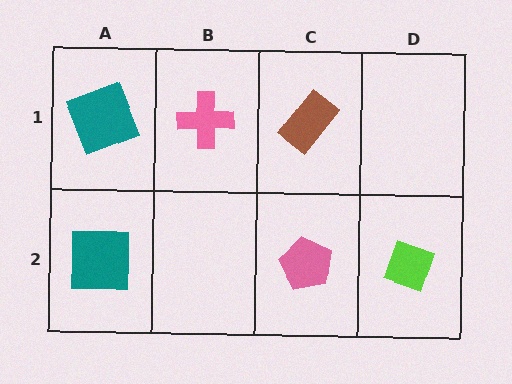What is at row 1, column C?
A brown rectangle.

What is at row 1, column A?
A teal square.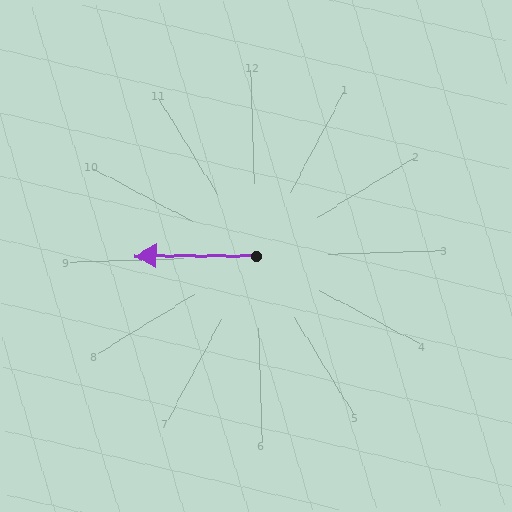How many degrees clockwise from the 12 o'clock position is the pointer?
Approximately 272 degrees.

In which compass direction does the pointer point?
West.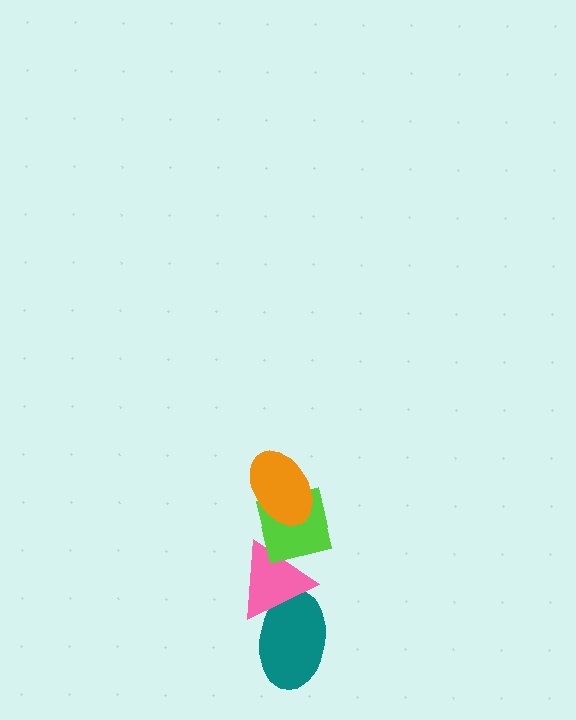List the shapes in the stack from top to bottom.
From top to bottom: the orange ellipse, the lime square, the pink triangle, the teal ellipse.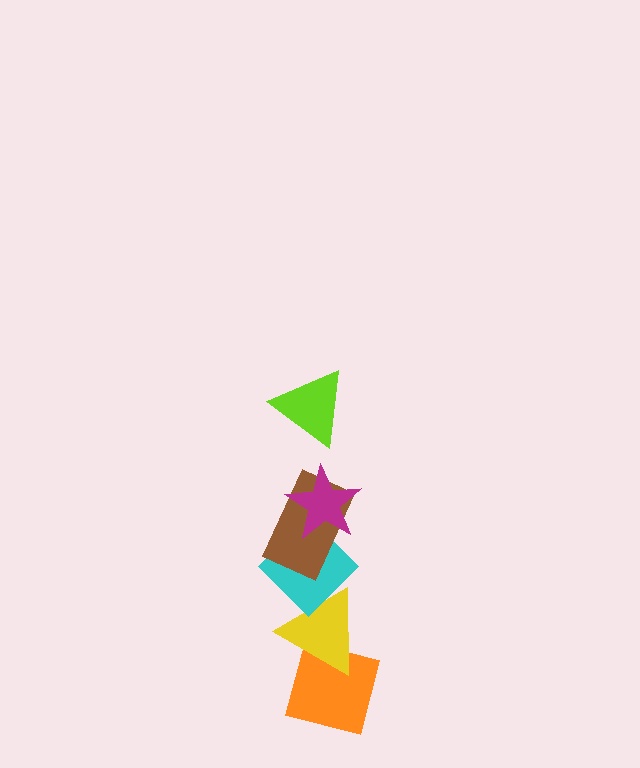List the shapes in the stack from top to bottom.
From top to bottom: the lime triangle, the magenta star, the brown rectangle, the cyan diamond, the yellow triangle, the orange square.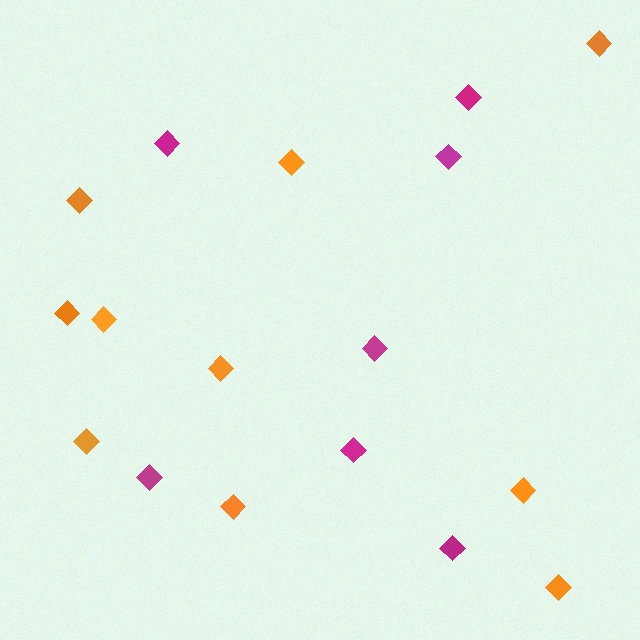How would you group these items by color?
There are 2 groups: one group of orange diamonds (10) and one group of magenta diamonds (7).